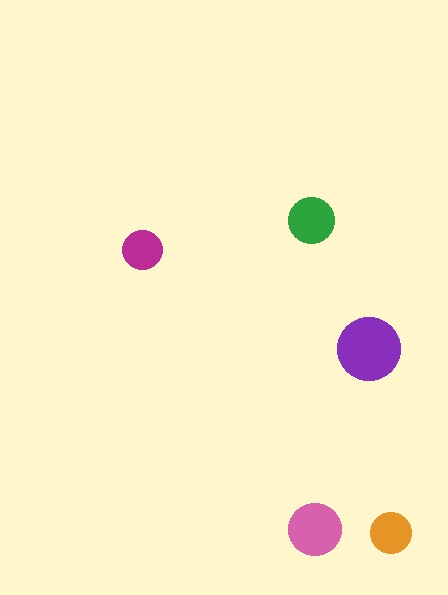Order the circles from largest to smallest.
the purple one, the pink one, the green one, the orange one, the magenta one.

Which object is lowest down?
The orange circle is bottommost.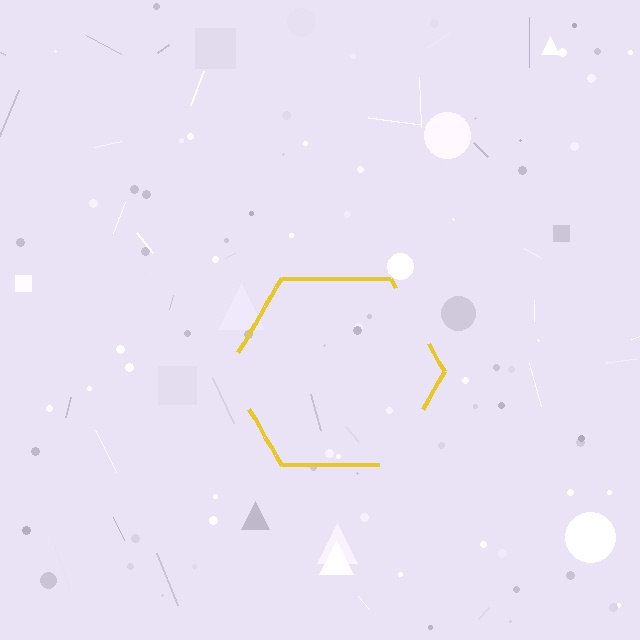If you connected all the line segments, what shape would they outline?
They would outline a hexagon.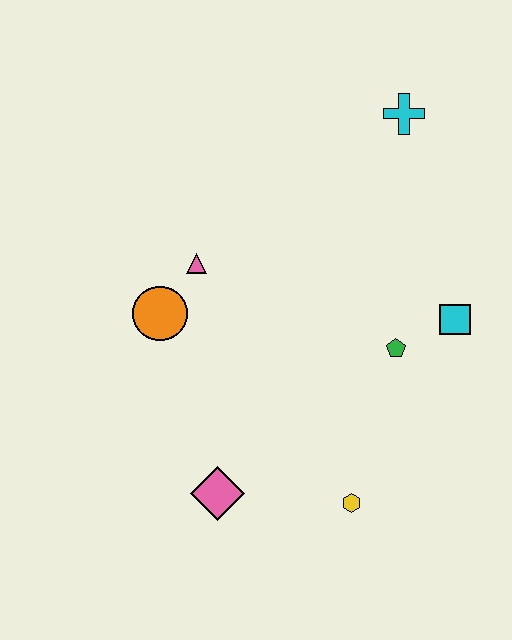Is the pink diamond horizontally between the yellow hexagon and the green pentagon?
No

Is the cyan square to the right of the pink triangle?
Yes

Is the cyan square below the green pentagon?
No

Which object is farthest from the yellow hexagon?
The cyan cross is farthest from the yellow hexagon.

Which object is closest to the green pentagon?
The cyan square is closest to the green pentagon.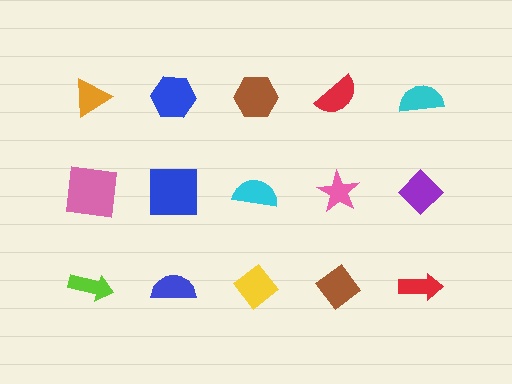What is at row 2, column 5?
A purple diamond.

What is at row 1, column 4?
A red semicircle.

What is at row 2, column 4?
A pink star.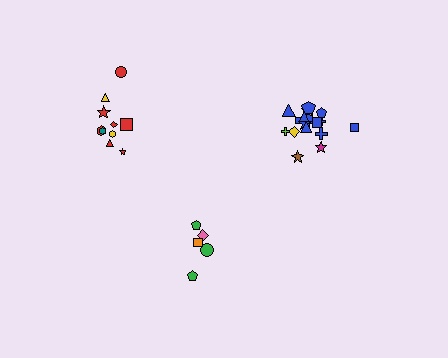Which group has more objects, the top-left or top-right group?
The top-right group.